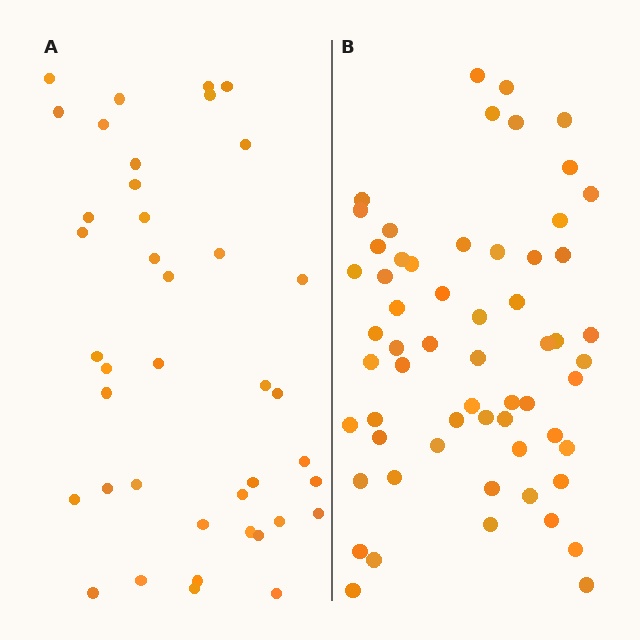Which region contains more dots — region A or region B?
Region B (the right region) has more dots.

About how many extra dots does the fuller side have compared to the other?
Region B has approximately 20 more dots than region A.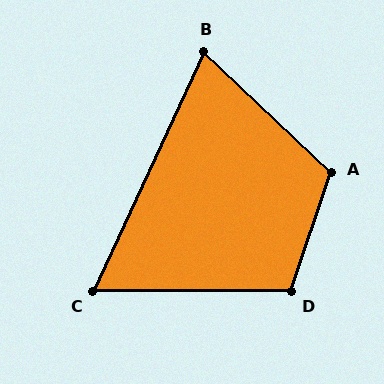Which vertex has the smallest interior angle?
C, at approximately 65 degrees.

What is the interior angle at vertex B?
Approximately 71 degrees (acute).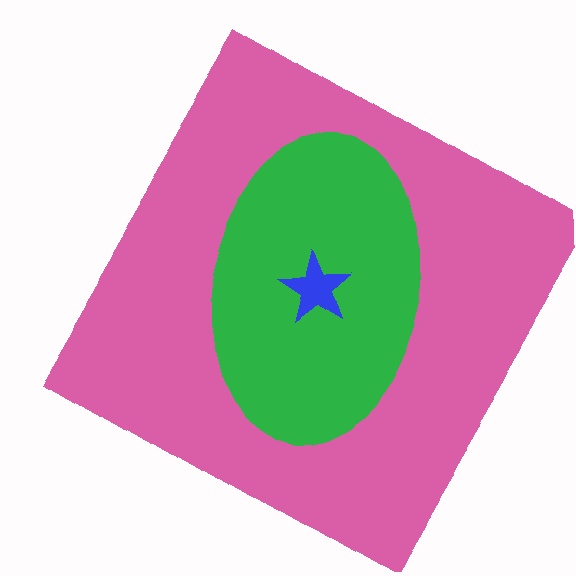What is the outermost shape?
The pink diamond.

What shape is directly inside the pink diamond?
The green ellipse.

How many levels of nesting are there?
3.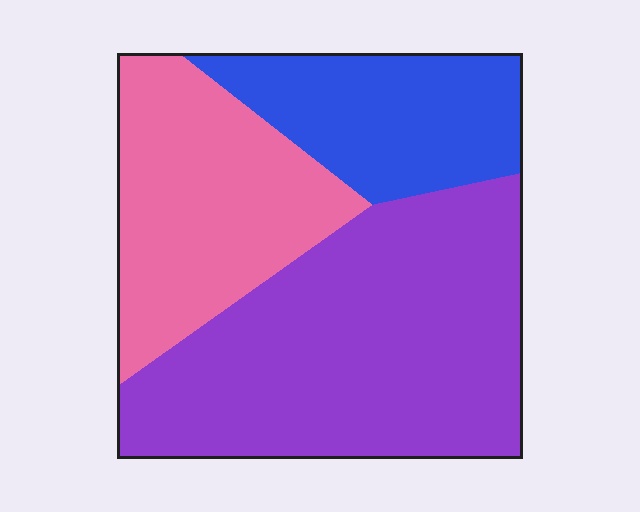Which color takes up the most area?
Purple, at roughly 50%.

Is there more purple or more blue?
Purple.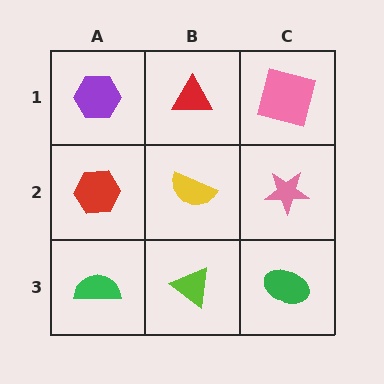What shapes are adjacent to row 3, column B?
A yellow semicircle (row 2, column B), a green semicircle (row 3, column A), a green ellipse (row 3, column C).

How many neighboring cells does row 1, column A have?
2.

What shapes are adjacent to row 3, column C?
A pink star (row 2, column C), a lime triangle (row 3, column B).